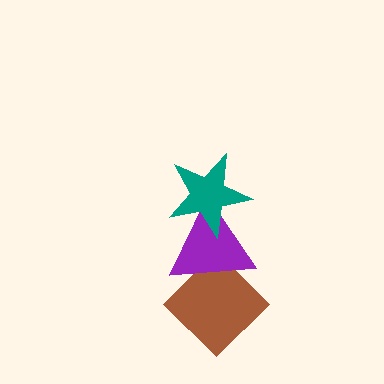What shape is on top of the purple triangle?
The teal star is on top of the purple triangle.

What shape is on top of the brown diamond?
The purple triangle is on top of the brown diamond.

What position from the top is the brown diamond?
The brown diamond is 3rd from the top.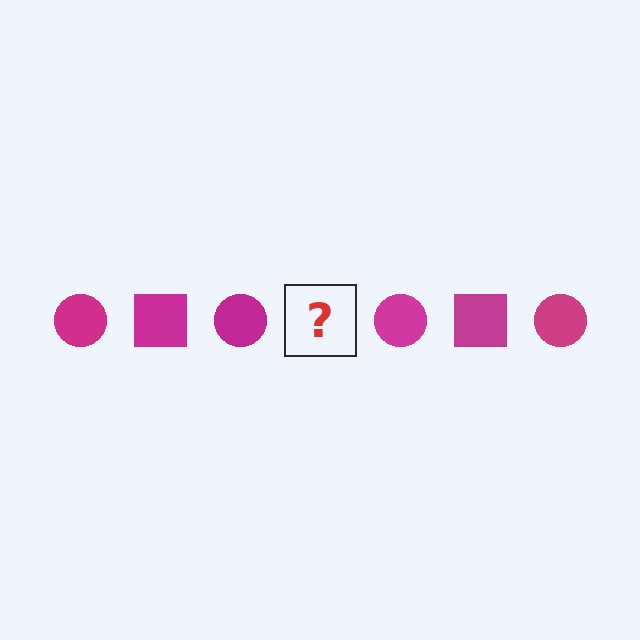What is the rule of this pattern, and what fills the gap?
The rule is that the pattern cycles through circle, square shapes in magenta. The gap should be filled with a magenta square.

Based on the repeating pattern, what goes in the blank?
The blank should be a magenta square.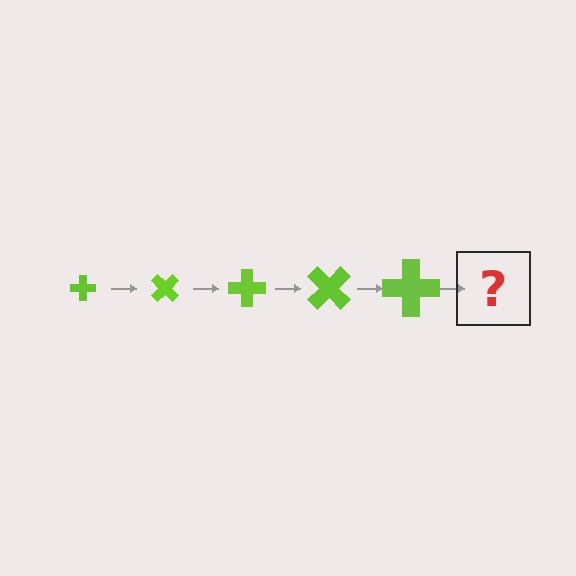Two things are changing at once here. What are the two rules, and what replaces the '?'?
The two rules are that the cross grows larger each step and it rotates 45 degrees each step. The '?' should be a cross, larger than the previous one and rotated 225 degrees from the start.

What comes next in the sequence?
The next element should be a cross, larger than the previous one and rotated 225 degrees from the start.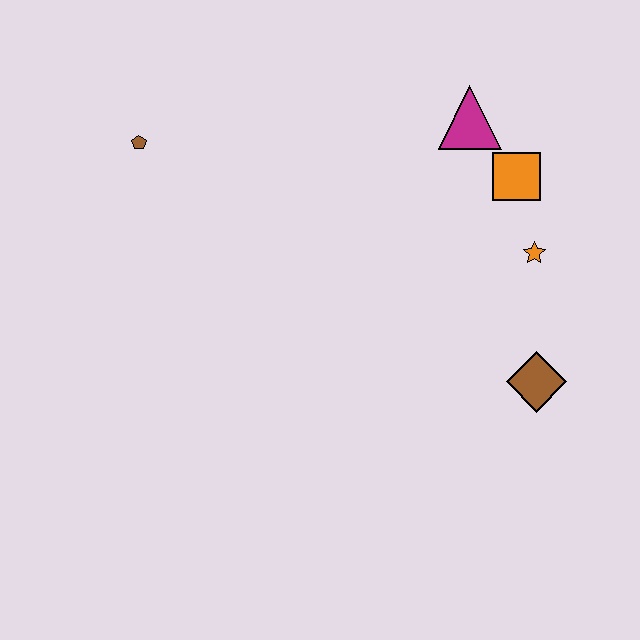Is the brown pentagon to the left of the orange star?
Yes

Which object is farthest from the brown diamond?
The brown pentagon is farthest from the brown diamond.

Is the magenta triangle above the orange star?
Yes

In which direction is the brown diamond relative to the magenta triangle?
The brown diamond is below the magenta triangle.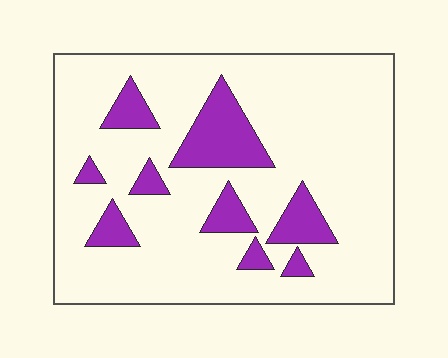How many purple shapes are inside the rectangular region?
9.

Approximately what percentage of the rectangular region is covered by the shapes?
Approximately 15%.